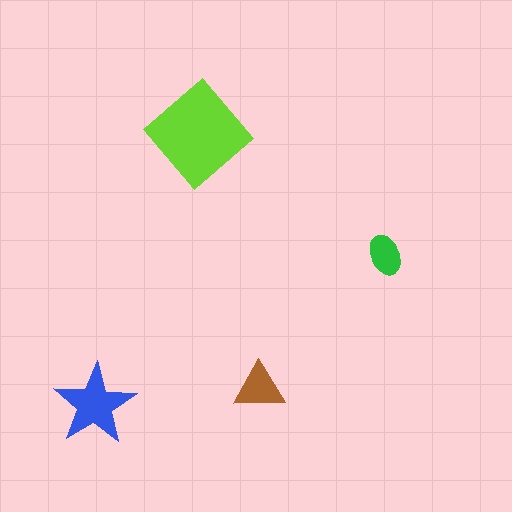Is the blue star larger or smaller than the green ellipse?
Larger.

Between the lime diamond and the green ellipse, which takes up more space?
The lime diamond.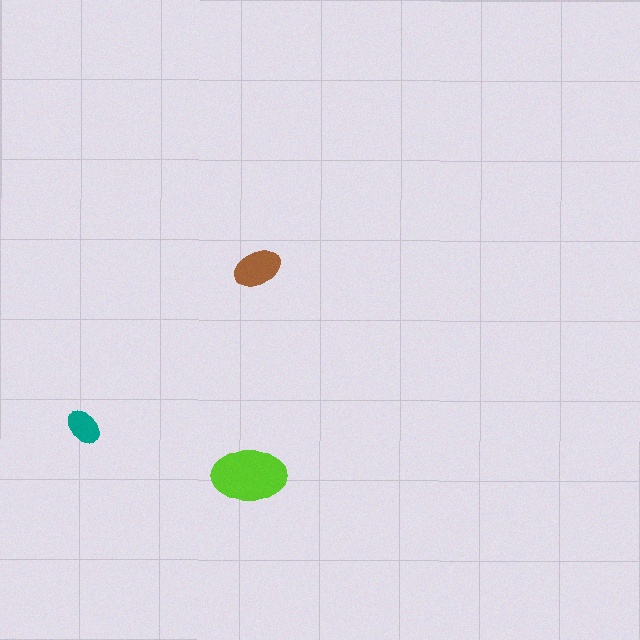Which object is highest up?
The brown ellipse is topmost.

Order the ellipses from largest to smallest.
the lime one, the brown one, the teal one.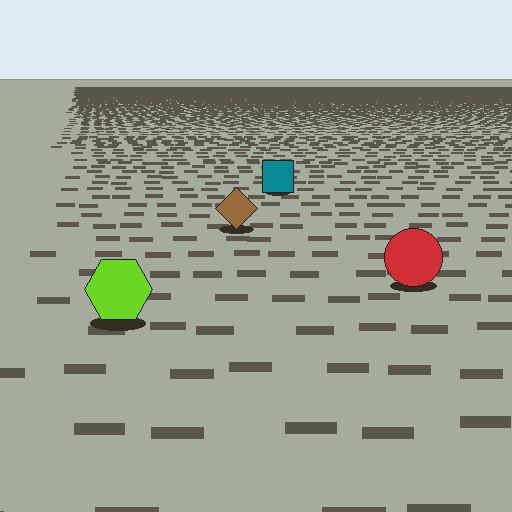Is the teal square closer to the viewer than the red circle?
No. The red circle is closer — you can tell from the texture gradient: the ground texture is coarser near it.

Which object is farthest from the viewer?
The teal square is farthest from the viewer. It appears smaller and the ground texture around it is denser.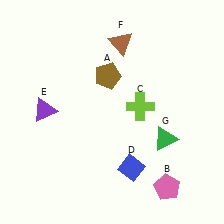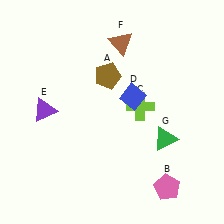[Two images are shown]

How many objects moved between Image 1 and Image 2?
1 object moved between the two images.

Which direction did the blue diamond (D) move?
The blue diamond (D) moved up.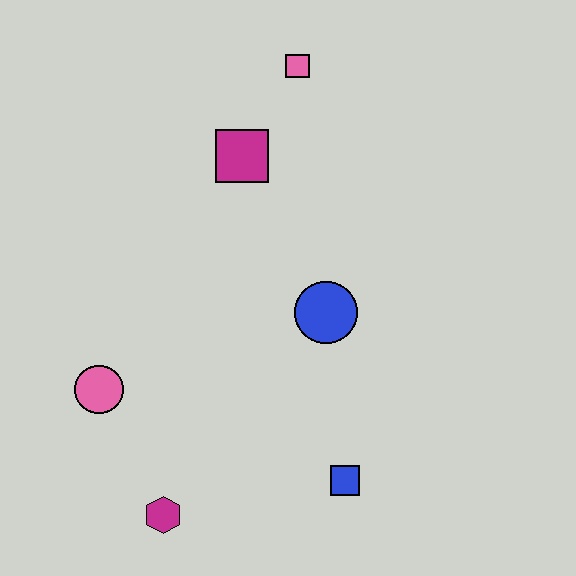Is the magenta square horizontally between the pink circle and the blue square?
Yes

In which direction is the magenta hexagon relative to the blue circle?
The magenta hexagon is below the blue circle.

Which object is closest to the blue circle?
The blue square is closest to the blue circle.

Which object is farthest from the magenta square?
The magenta hexagon is farthest from the magenta square.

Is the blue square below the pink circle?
Yes